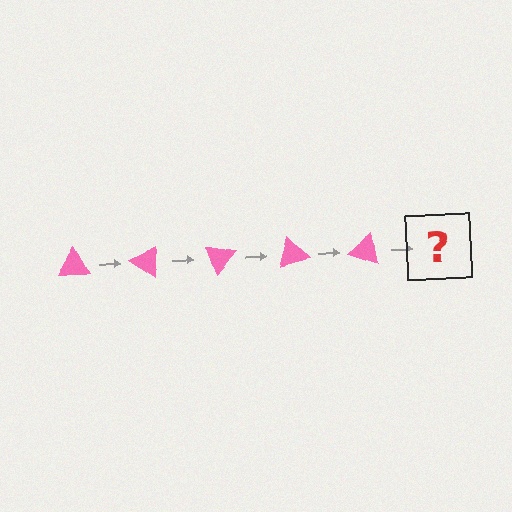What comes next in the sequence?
The next element should be a pink triangle rotated 175 degrees.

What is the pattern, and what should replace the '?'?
The pattern is that the triangle rotates 35 degrees each step. The '?' should be a pink triangle rotated 175 degrees.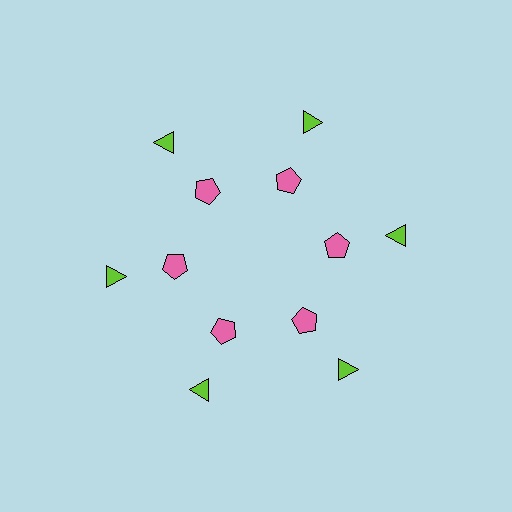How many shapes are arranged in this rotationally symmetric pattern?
There are 12 shapes, arranged in 6 groups of 2.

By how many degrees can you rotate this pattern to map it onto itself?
The pattern maps onto itself every 60 degrees of rotation.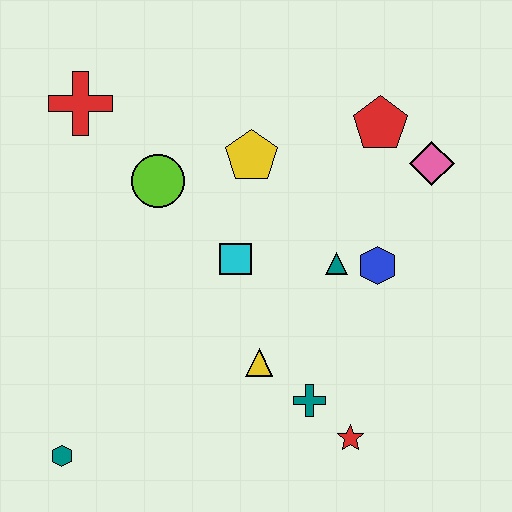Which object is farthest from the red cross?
The red star is farthest from the red cross.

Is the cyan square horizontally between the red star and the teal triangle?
No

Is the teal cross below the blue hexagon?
Yes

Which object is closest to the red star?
The teal cross is closest to the red star.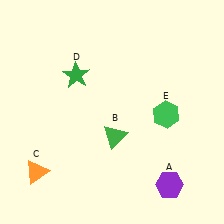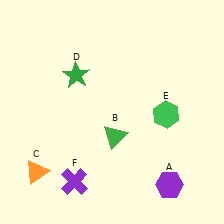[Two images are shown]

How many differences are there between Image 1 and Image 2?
There is 1 difference between the two images.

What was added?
A purple cross (F) was added in Image 2.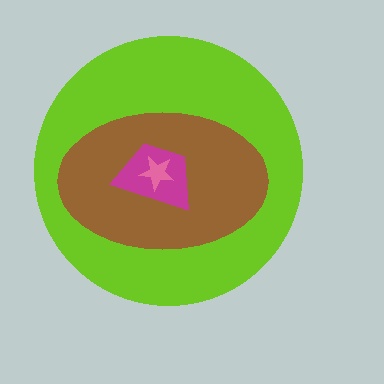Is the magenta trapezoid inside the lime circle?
Yes.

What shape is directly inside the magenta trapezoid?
The pink star.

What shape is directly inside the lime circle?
The brown ellipse.